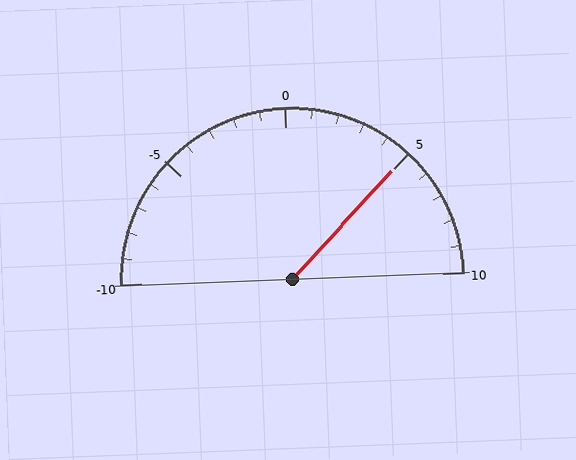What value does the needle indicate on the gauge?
The needle indicates approximately 5.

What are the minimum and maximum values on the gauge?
The gauge ranges from -10 to 10.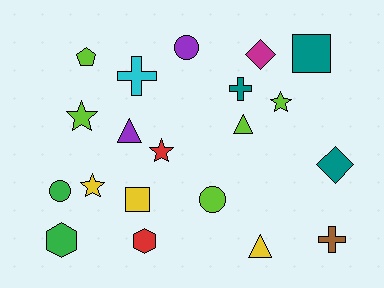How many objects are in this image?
There are 20 objects.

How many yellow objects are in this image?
There are 3 yellow objects.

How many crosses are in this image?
There are 3 crosses.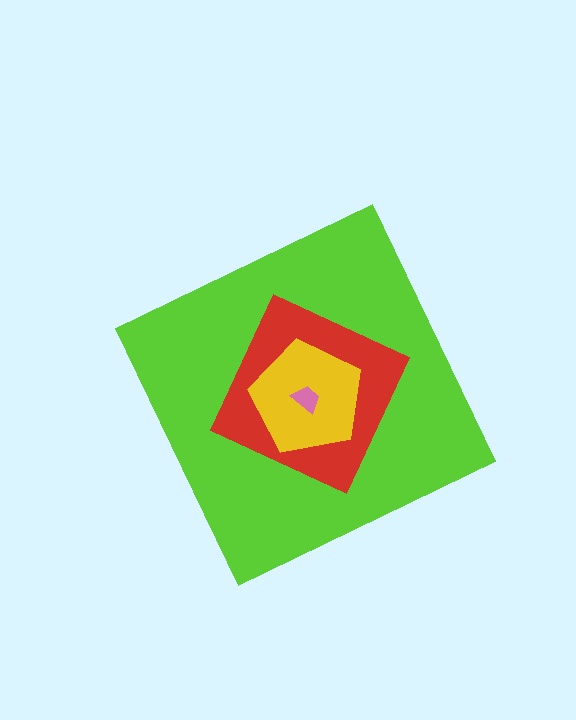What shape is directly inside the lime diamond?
The red square.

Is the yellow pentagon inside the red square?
Yes.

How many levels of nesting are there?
4.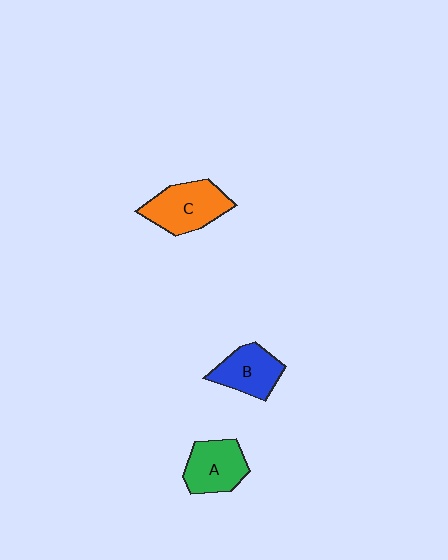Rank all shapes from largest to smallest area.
From largest to smallest: C (orange), A (green), B (blue).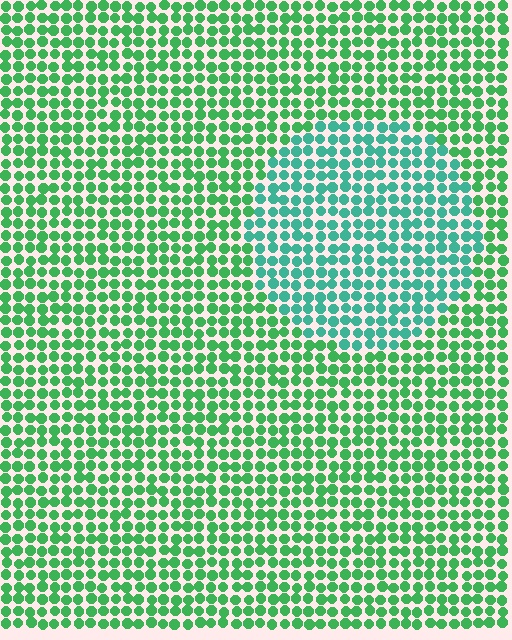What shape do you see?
I see a circle.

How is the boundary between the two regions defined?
The boundary is defined purely by a slight shift in hue (about 32 degrees). Spacing, size, and orientation are identical on both sides.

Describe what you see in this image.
The image is filled with small green elements in a uniform arrangement. A circle-shaped region is visible where the elements are tinted to a slightly different hue, forming a subtle color boundary.